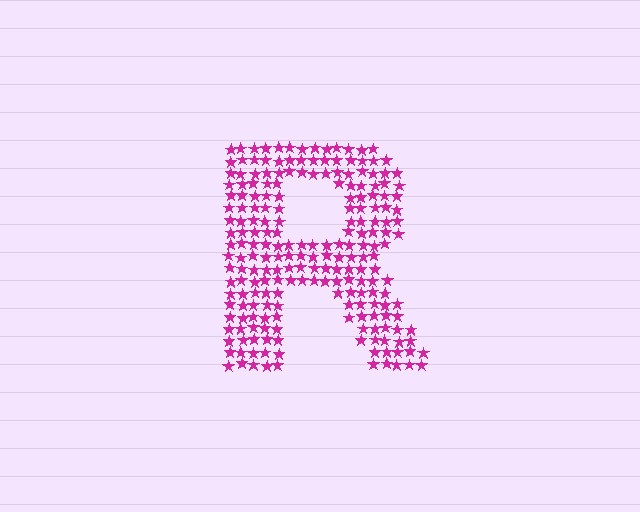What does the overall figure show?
The overall figure shows the letter R.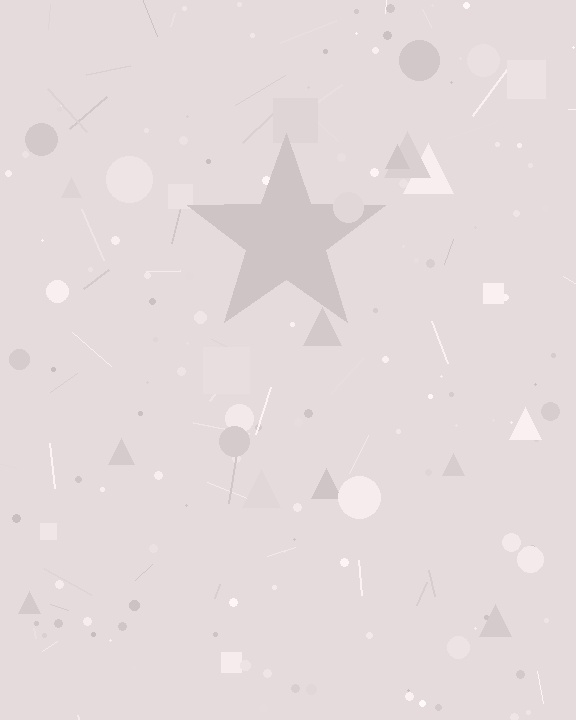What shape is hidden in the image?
A star is hidden in the image.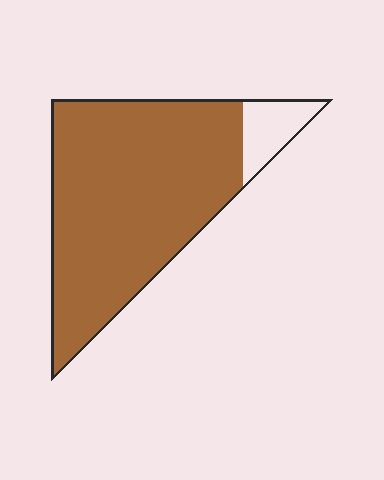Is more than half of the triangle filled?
Yes.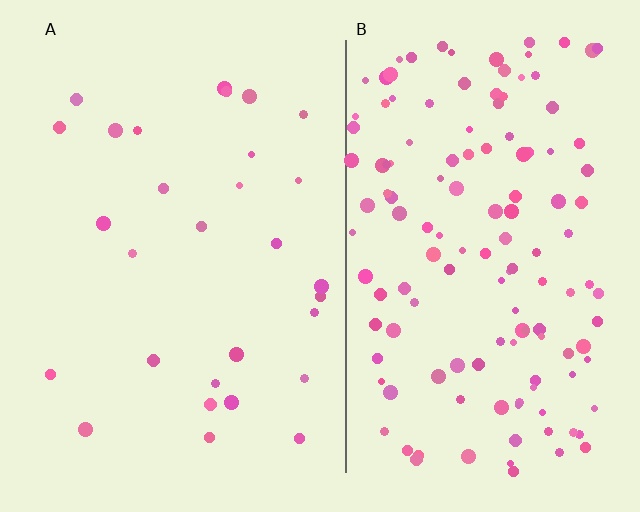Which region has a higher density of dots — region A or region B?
B (the right).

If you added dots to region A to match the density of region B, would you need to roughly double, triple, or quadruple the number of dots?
Approximately quadruple.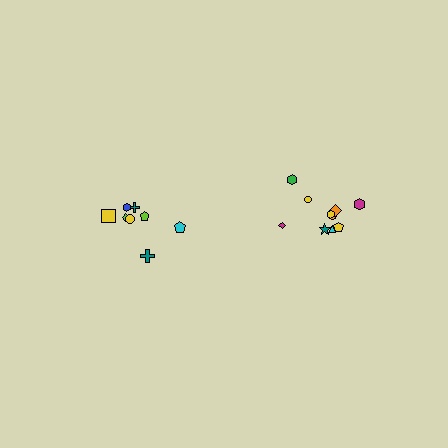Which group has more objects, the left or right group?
The right group.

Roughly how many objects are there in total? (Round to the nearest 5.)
Roughly 20 objects in total.